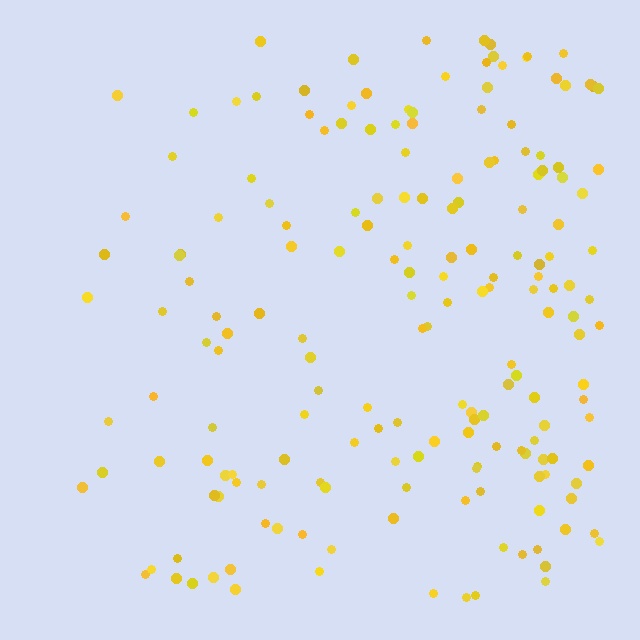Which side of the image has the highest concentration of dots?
The right.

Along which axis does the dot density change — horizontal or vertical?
Horizontal.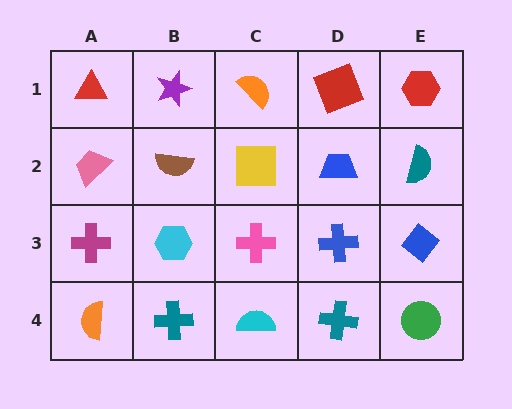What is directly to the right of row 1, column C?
A red square.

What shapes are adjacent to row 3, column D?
A blue trapezoid (row 2, column D), a teal cross (row 4, column D), a pink cross (row 3, column C), a blue diamond (row 3, column E).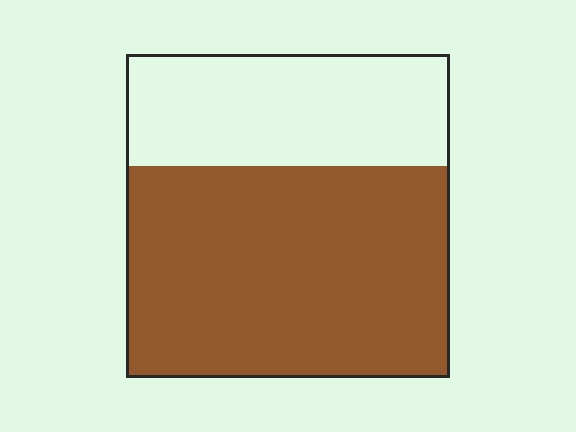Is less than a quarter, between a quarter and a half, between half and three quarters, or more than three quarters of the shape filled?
Between half and three quarters.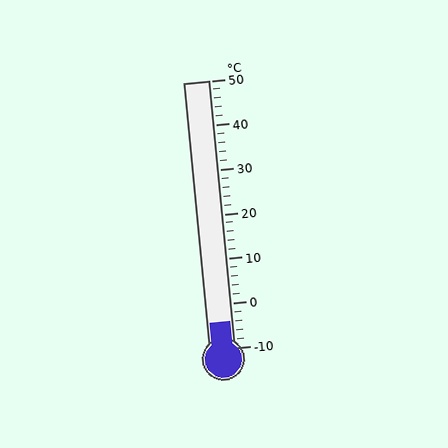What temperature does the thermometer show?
The thermometer shows approximately -4°C.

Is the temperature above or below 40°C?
The temperature is below 40°C.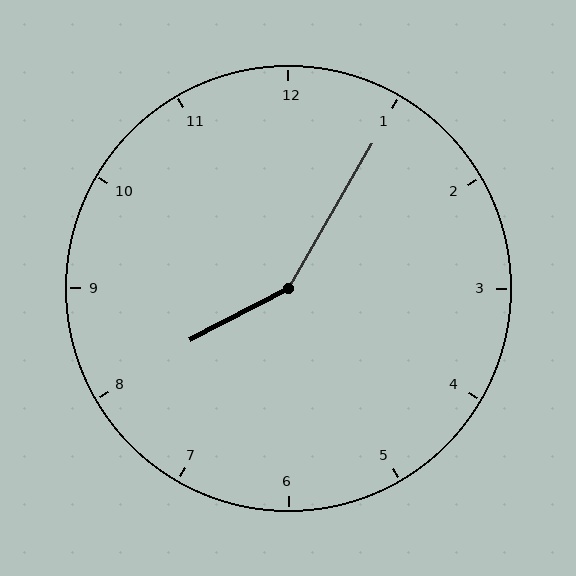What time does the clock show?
8:05.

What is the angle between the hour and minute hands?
Approximately 148 degrees.